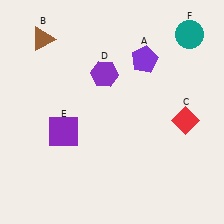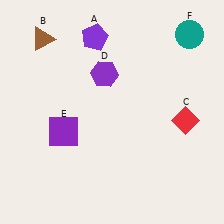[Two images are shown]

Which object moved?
The purple pentagon (A) moved left.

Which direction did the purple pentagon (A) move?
The purple pentagon (A) moved left.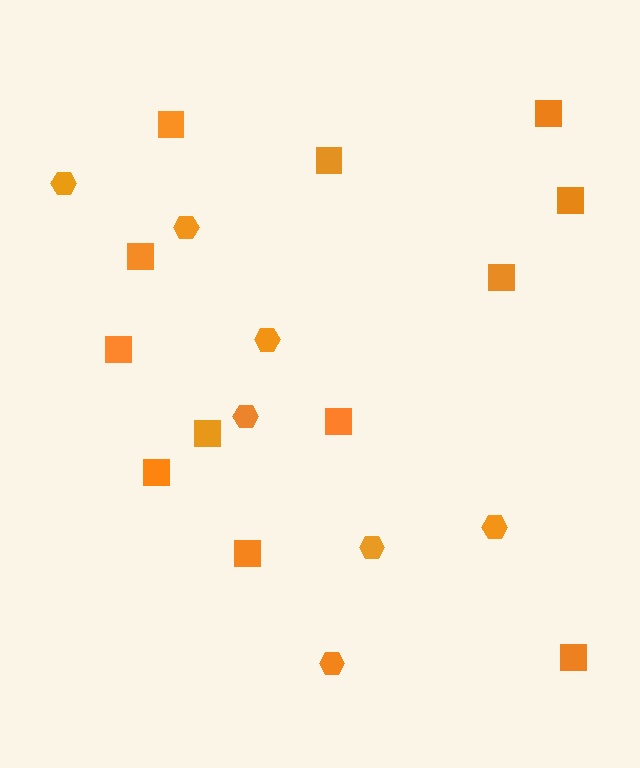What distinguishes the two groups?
There are 2 groups: one group of squares (12) and one group of hexagons (7).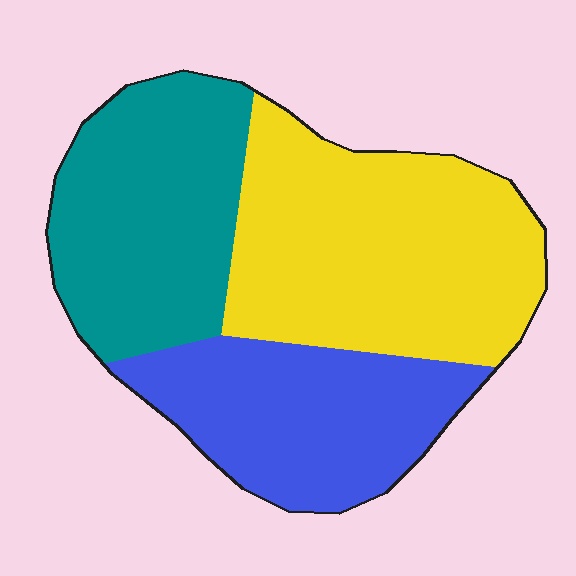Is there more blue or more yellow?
Yellow.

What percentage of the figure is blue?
Blue takes up between a quarter and a half of the figure.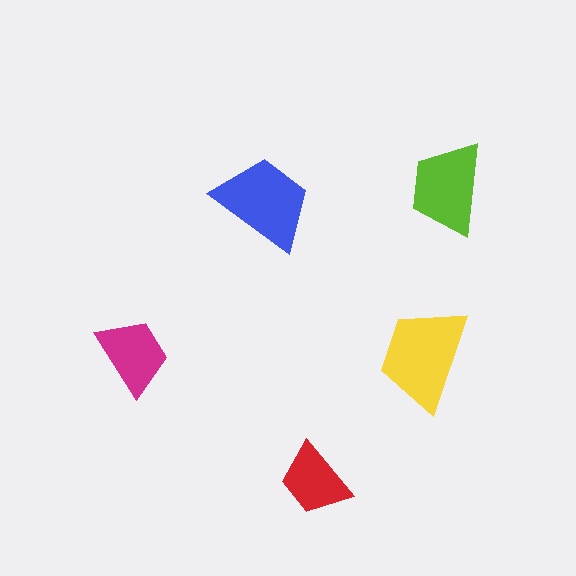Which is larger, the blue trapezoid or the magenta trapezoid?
The blue one.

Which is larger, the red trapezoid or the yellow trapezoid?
The yellow one.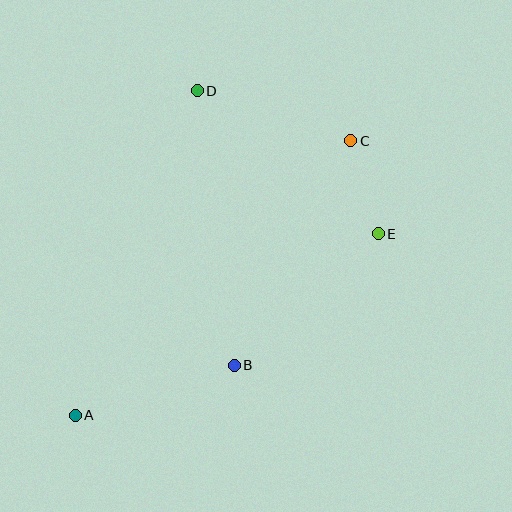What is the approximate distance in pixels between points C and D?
The distance between C and D is approximately 161 pixels.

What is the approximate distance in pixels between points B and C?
The distance between B and C is approximately 253 pixels.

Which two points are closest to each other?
Points C and E are closest to each other.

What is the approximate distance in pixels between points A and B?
The distance between A and B is approximately 167 pixels.